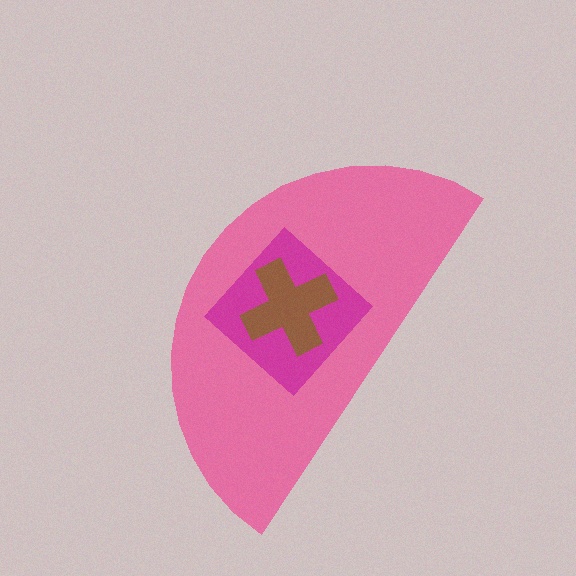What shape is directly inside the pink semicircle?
The magenta diamond.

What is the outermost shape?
The pink semicircle.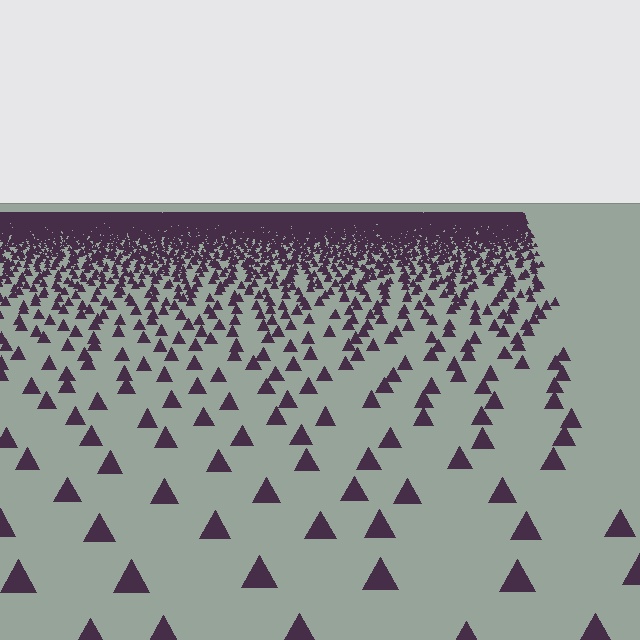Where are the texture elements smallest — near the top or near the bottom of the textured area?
Near the top.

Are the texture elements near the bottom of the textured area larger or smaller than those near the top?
Larger. Near the bottom, elements are closer to the viewer and appear at a bigger on-screen size.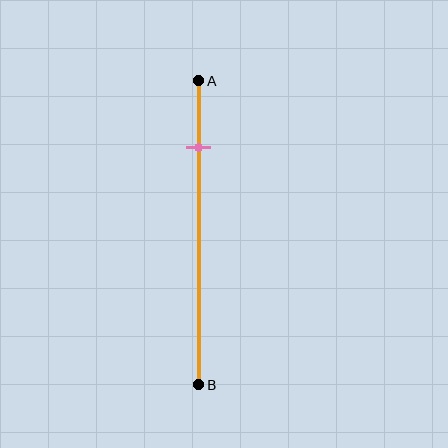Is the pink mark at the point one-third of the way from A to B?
No, the mark is at about 20% from A, not at the 33% one-third point.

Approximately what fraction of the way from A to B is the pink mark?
The pink mark is approximately 20% of the way from A to B.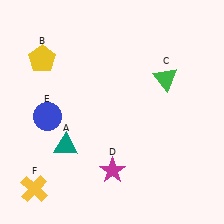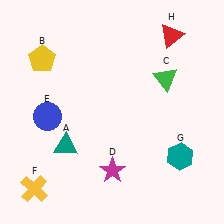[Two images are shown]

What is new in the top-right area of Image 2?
A red triangle (H) was added in the top-right area of Image 2.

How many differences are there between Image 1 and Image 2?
There are 2 differences between the two images.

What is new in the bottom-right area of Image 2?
A teal hexagon (G) was added in the bottom-right area of Image 2.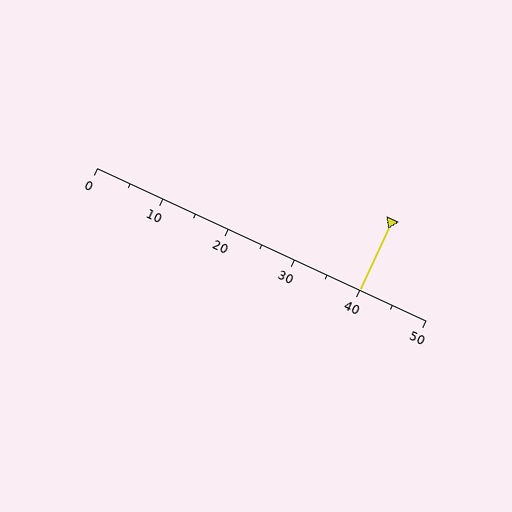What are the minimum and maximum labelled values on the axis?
The axis runs from 0 to 50.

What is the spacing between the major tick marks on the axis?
The major ticks are spaced 10 apart.